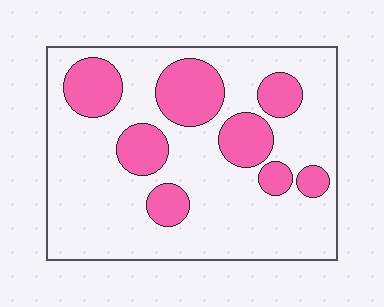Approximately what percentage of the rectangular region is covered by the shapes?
Approximately 25%.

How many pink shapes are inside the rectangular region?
8.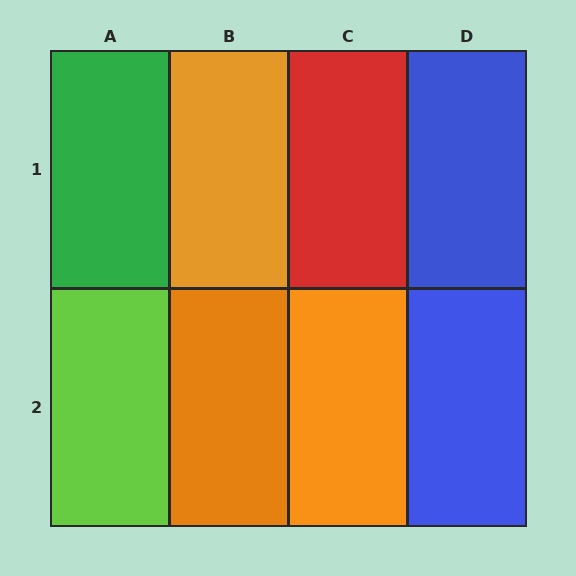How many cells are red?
1 cell is red.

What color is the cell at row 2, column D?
Blue.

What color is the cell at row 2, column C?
Orange.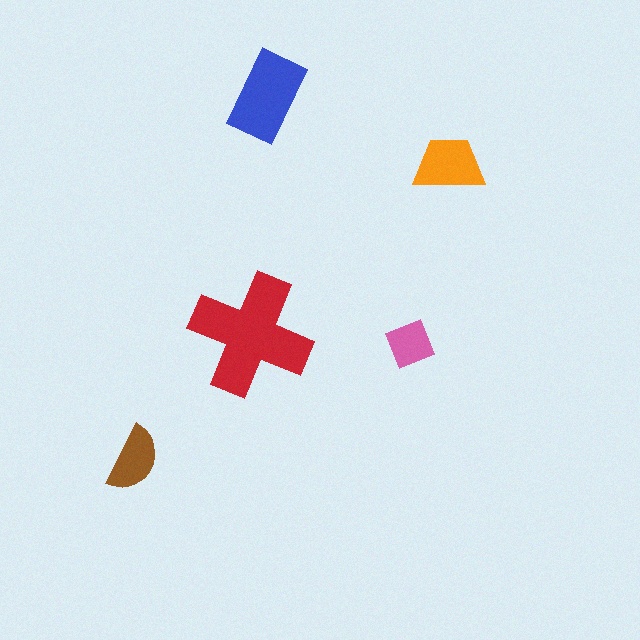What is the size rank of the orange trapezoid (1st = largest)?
3rd.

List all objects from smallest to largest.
The pink square, the brown semicircle, the orange trapezoid, the blue rectangle, the red cross.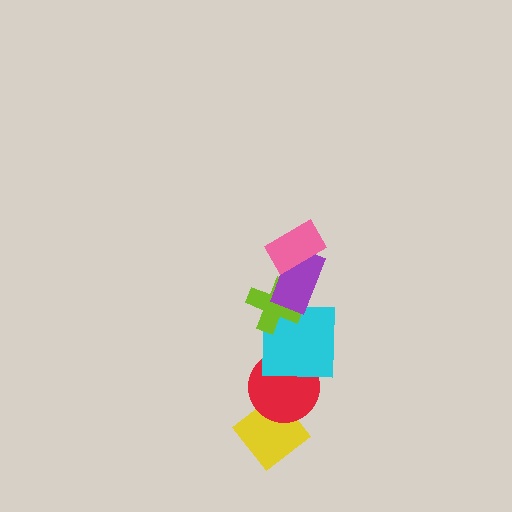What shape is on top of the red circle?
The cyan square is on top of the red circle.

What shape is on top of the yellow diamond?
The red circle is on top of the yellow diamond.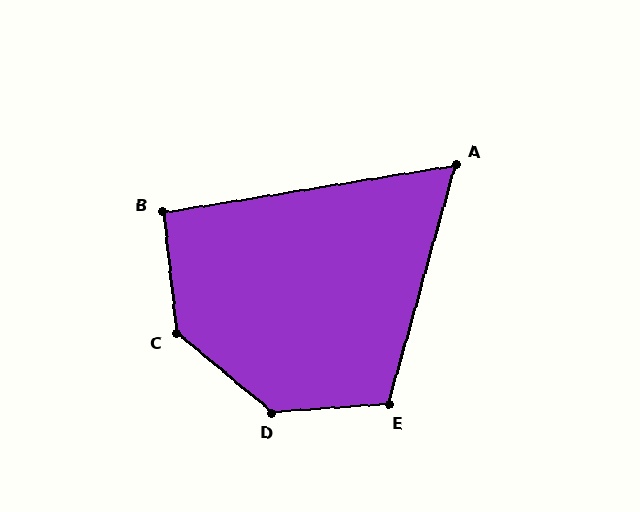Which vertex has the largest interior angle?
D, at approximately 137 degrees.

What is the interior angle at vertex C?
Approximately 136 degrees (obtuse).